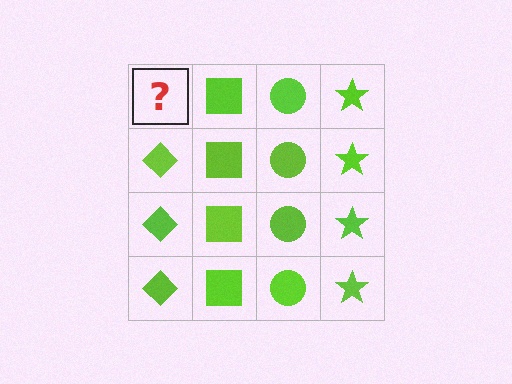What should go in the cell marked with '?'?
The missing cell should contain a lime diamond.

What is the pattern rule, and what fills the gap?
The rule is that each column has a consistent shape. The gap should be filled with a lime diamond.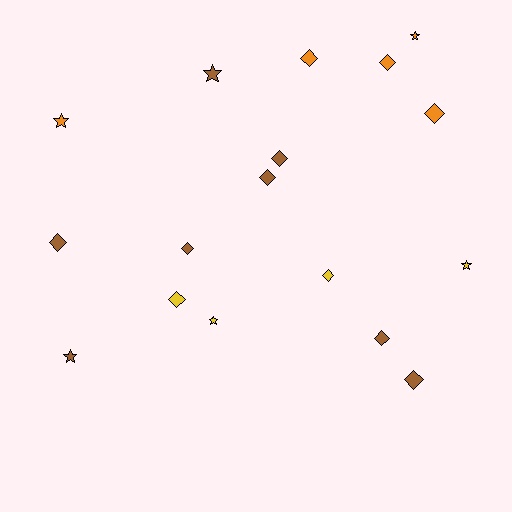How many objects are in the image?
There are 17 objects.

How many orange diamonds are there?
There are 3 orange diamonds.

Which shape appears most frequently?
Diamond, with 11 objects.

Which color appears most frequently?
Brown, with 8 objects.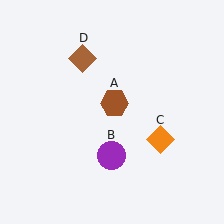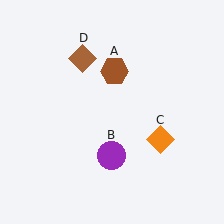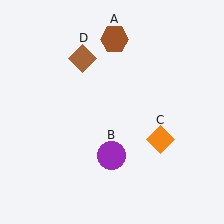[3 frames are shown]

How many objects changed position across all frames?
1 object changed position: brown hexagon (object A).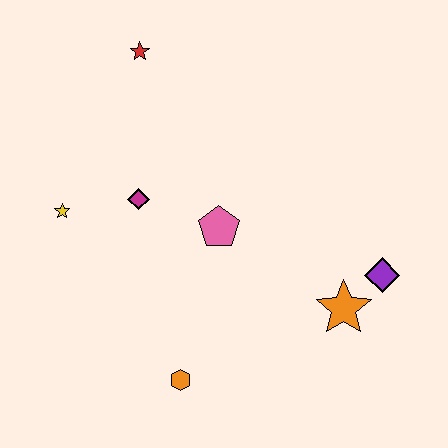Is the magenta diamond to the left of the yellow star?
No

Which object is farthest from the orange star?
The red star is farthest from the orange star.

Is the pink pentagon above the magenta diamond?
No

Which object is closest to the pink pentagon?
The magenta diamond is closest to the pink pentagon.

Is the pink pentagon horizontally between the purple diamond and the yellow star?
Yes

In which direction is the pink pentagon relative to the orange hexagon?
The pink pentagon is above the orange hexagon.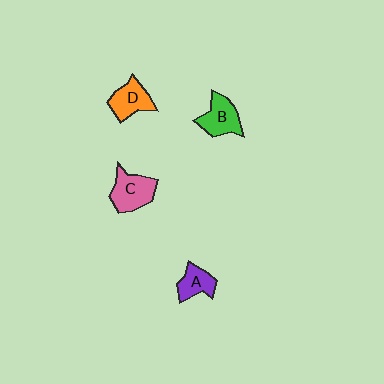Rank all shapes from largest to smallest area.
From largest to smallest: C (pink), B (green), D (orange), A (purple).